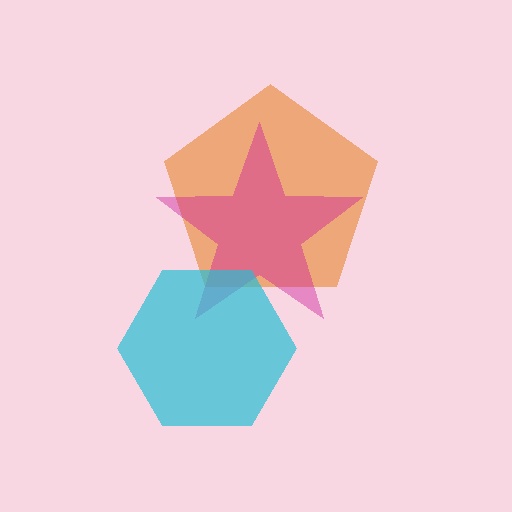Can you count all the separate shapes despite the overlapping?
Yes, there are 3 separate shapes.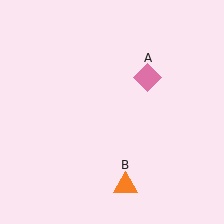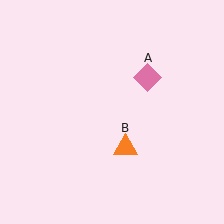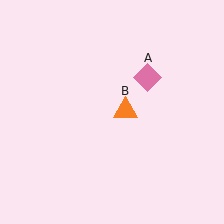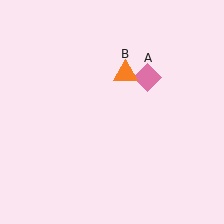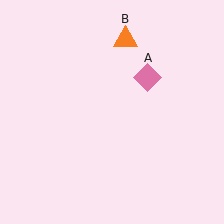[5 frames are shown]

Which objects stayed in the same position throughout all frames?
Pink diamond (object A) remained stationary.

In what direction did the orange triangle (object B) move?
The orange triangle (object B) moved up.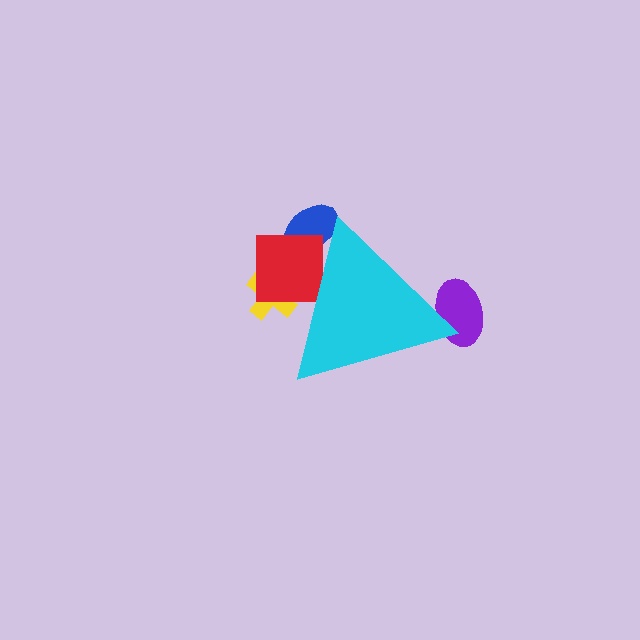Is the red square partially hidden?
Yes, the red square is partially hidden behind the cyan triangle.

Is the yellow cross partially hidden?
Yes, the yellow cross is partially hidden behind the cyan triangle.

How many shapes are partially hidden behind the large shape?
4 shapes are partially hidden.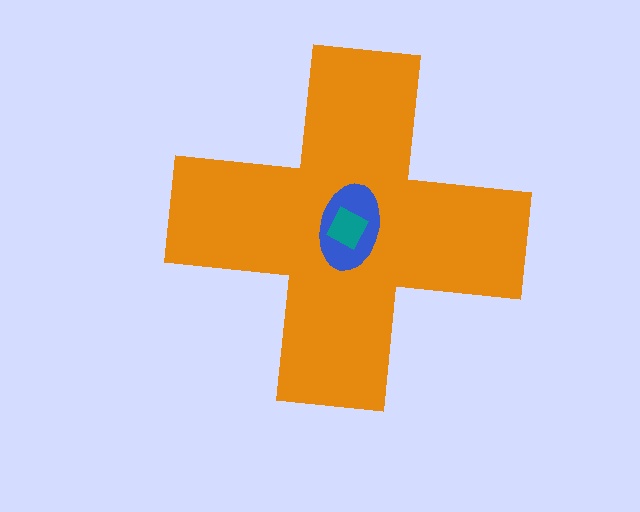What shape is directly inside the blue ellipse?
The teal square.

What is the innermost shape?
The teal square.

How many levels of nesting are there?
3.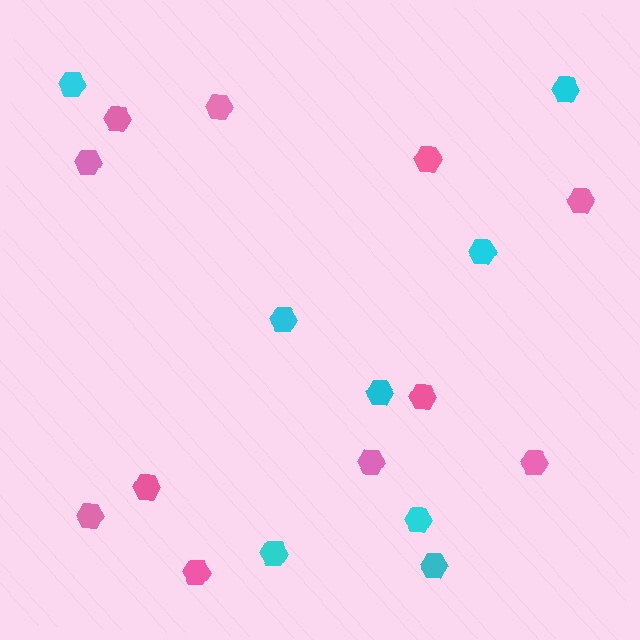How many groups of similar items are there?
There are 2 groups: one group of cyan hexagons (8) and one group of pink hexagons (11).